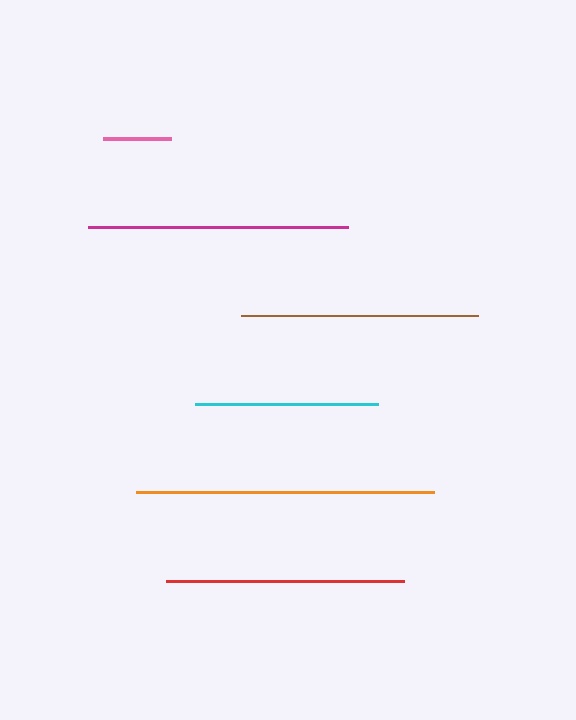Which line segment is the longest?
The orange line is the longest at approximately 298 pixels.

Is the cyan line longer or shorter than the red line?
The red line is longer than the cyan line.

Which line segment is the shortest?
The pink line is the shortest at approximately 69 pixels.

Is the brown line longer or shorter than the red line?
The brown line is longer than the red line.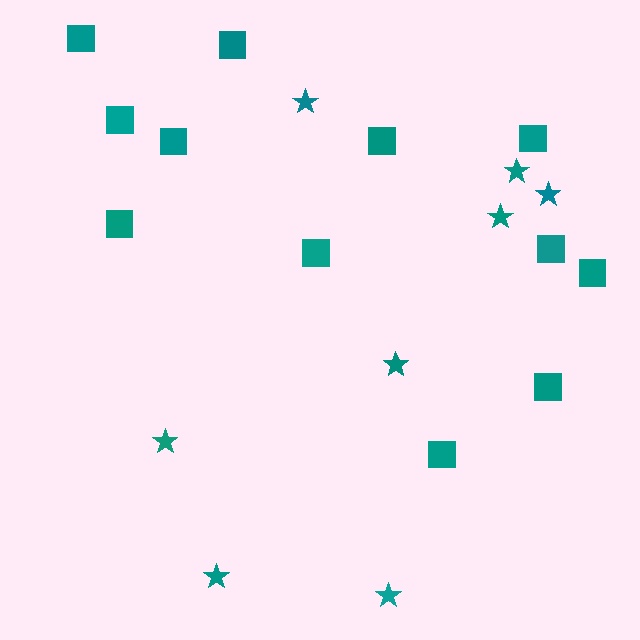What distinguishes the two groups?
There are 2 groups: one group of squares (12) and one group of stars (8).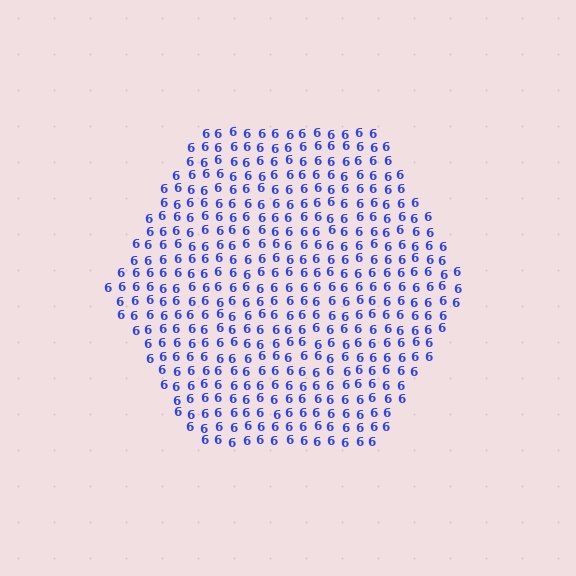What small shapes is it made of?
It is made of small digit 6's.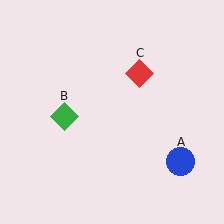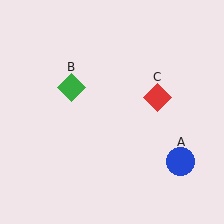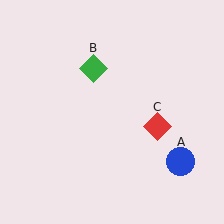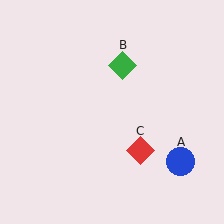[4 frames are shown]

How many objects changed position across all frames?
2 objects changed position: green diamond (object B), red diamond (object C).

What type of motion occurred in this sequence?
The green diamond (object B), red diamond (object C) rotated clockwise around the center of the scene.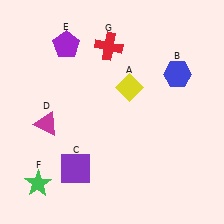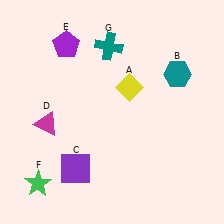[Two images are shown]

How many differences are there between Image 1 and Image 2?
There are 2 differences between the two images.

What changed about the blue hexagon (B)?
In Image 1, B is blue. In Image 2, it changed to teal.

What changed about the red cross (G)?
In Image 1, G is red. In Image 2, it changed to teal.